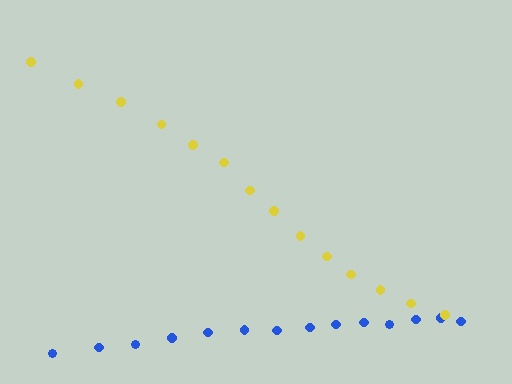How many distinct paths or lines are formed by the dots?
There are 2 distinct paths.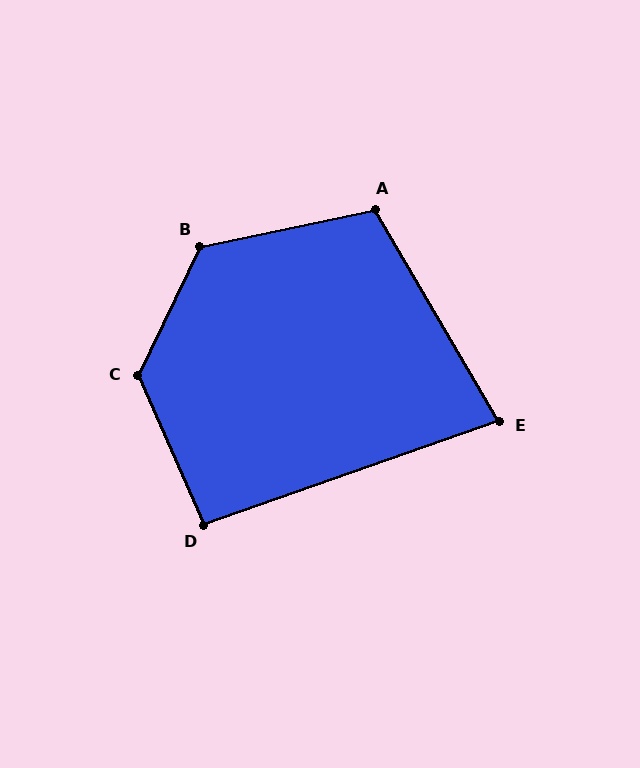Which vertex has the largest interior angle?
C, at approximately 130 degrees.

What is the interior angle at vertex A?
Approximately 109 degrees (obtuse).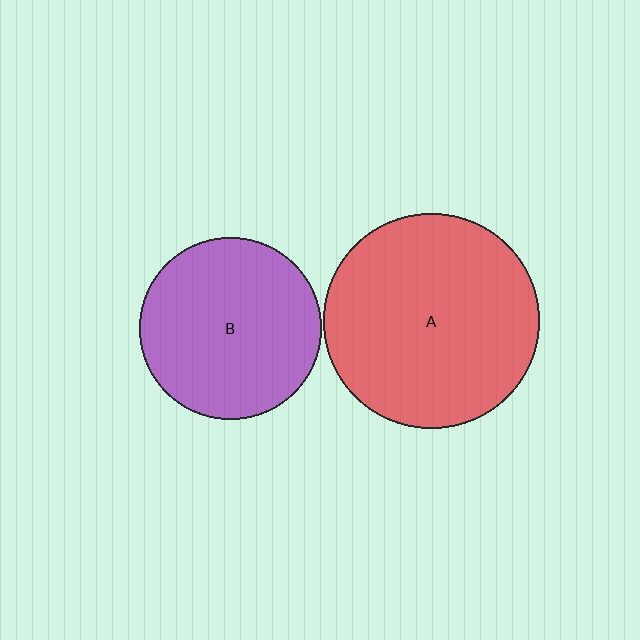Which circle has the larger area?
Circle A (red).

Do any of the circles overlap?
No, none of the circles overlap.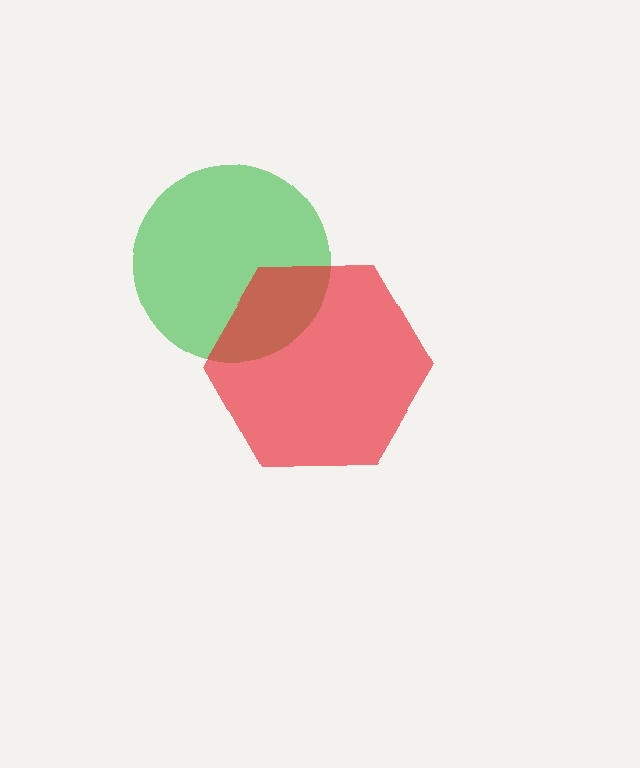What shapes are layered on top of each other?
The layered shapes are: a green circle, a red hexagon.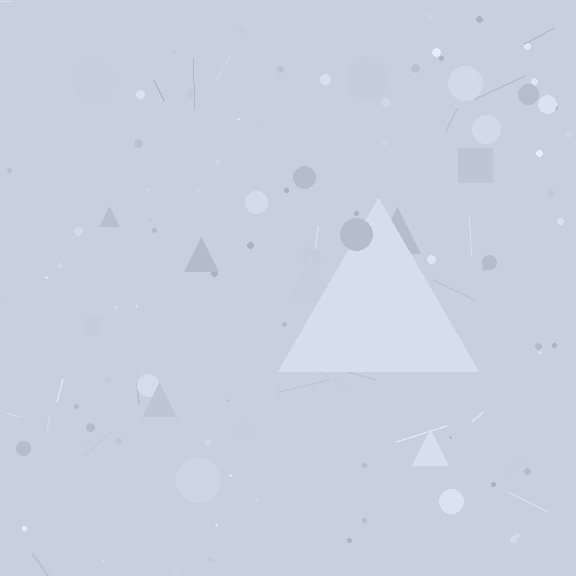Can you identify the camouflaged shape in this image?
The camouflaged shape is a triangle.